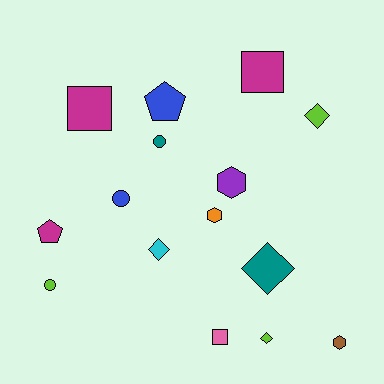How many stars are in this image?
There are no stars.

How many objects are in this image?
There are 15 objects.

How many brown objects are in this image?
There is 1 brown object.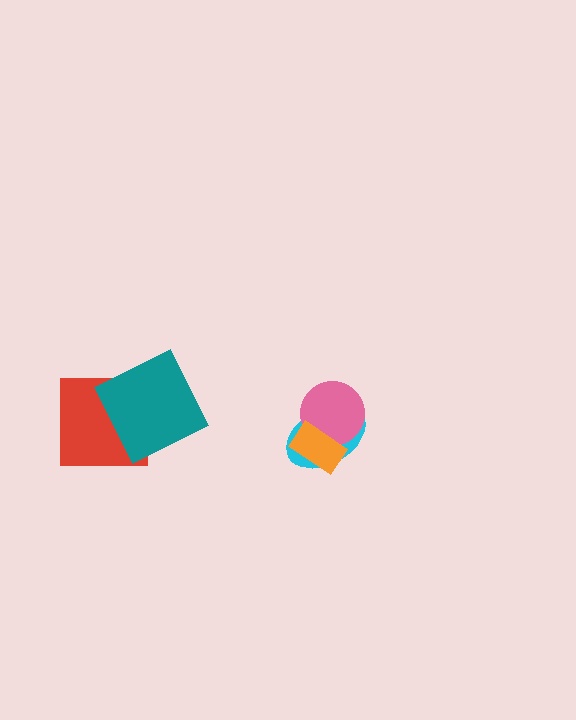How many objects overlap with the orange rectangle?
2 objects overlap with the orange rectangle.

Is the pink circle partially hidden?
Yes, it is partially covered by another shape.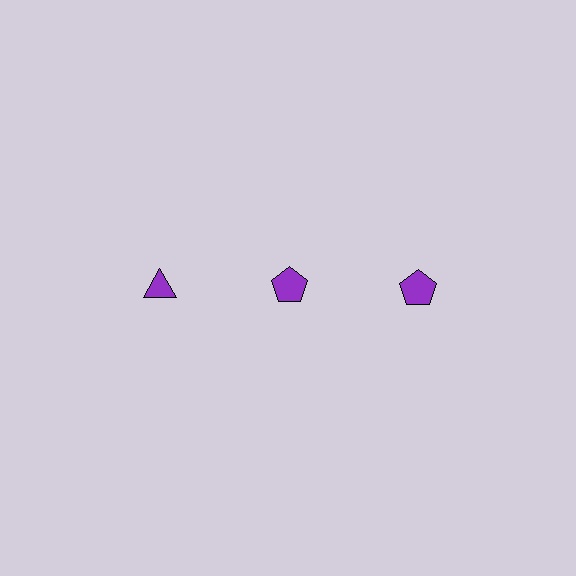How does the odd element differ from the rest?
It has a different shape: triangle instead of pentagon.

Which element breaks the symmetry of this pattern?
The purple triangle in the top row, leftmost column breaks the symmetry. All other shapes are purple pentagons.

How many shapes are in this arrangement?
There are 3 shapes arranged in a grid pattern.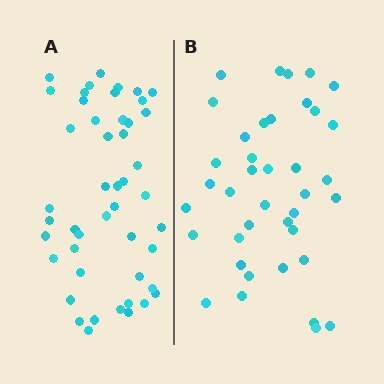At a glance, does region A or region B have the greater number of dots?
Region A (the left region) has more dots.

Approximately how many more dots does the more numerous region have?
Region A has roughly 8 or so more dots than region B.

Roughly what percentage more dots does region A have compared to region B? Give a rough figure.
About 20% more.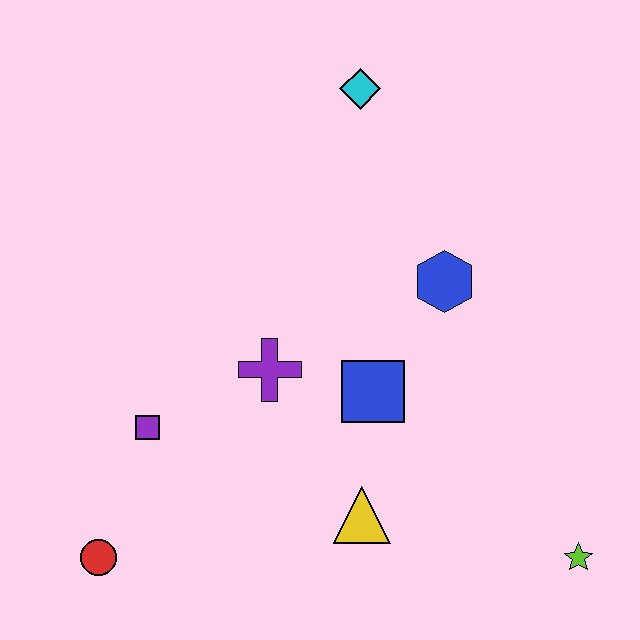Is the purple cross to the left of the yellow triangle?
Yes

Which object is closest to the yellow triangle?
The blue square is closest to the yellow triangle.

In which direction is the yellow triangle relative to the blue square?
The yellow triangle is below the blue square.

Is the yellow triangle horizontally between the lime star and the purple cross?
Yes